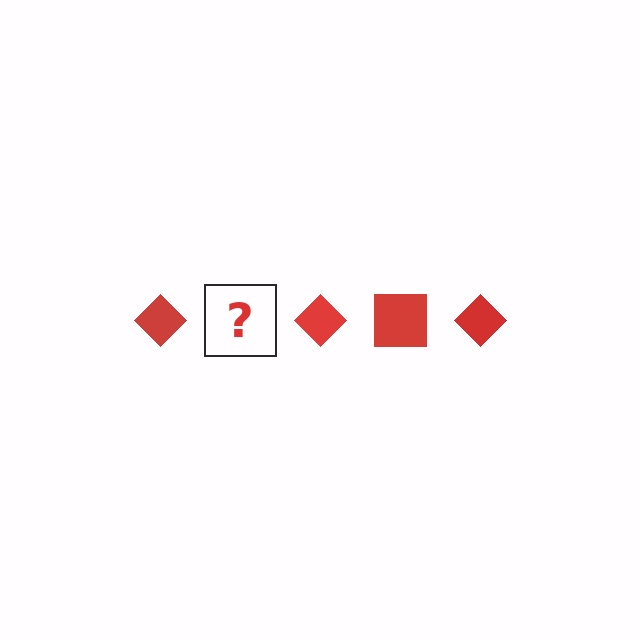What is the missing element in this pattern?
The missing element is a red square.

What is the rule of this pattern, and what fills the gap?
The rule is that the pattern cycles through diamond, square shapes in red. The gap should be filled with a red square.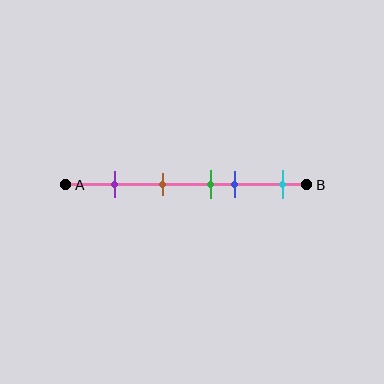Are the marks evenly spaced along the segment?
No, the marks are not evenly spaced.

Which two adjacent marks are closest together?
The green and blue marks are the closest adjacent pair.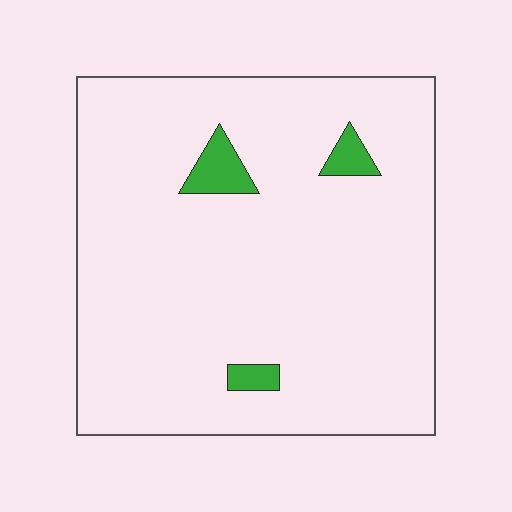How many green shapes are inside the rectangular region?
3.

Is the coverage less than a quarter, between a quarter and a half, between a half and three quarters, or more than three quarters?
Less than a quarter.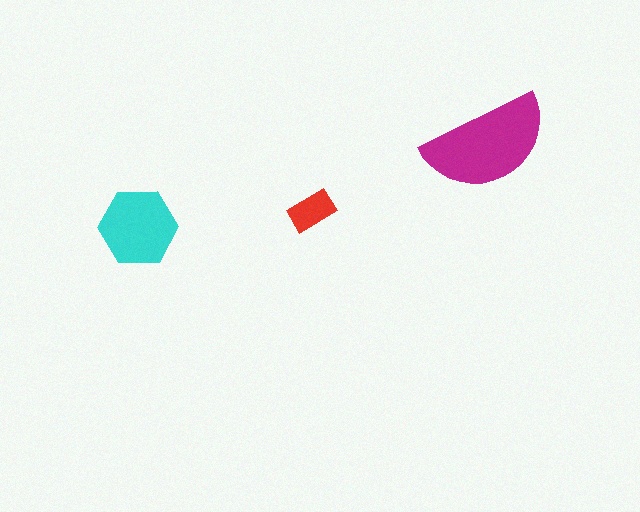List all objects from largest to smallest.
The magenta semicircle, the cyan hexagon, the red rectangle.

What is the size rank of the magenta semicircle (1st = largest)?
1st.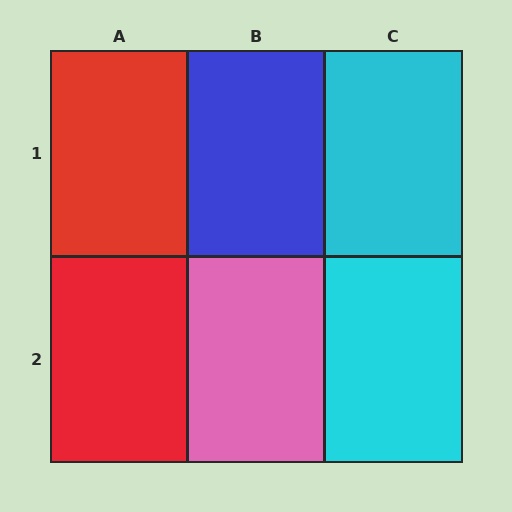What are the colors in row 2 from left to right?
Red, pink, cyan.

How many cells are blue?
1 cell is blue.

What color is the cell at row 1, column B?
Blue.